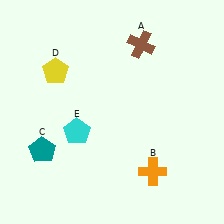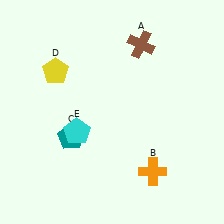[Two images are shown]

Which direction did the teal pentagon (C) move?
The teal pentagon (C) moved right.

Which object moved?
The teal pentagon (C) moved right.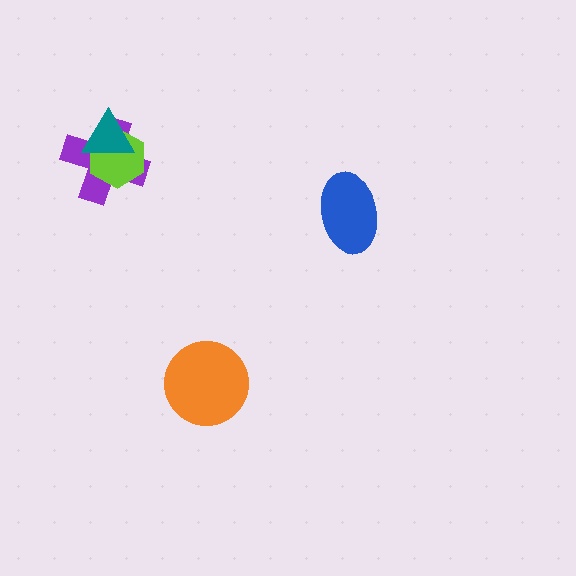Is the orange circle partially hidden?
No, no other shape covers it.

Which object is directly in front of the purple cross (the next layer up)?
The lime hexagon is directly in front of the purple cross.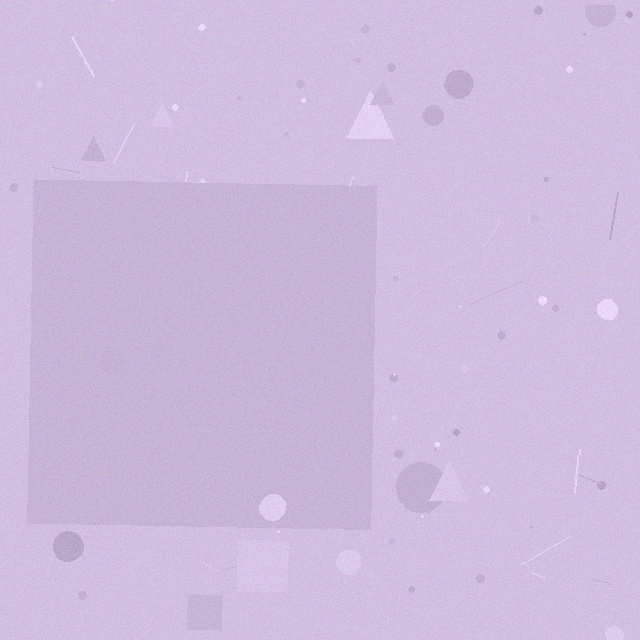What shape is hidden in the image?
A square is hidden in the image.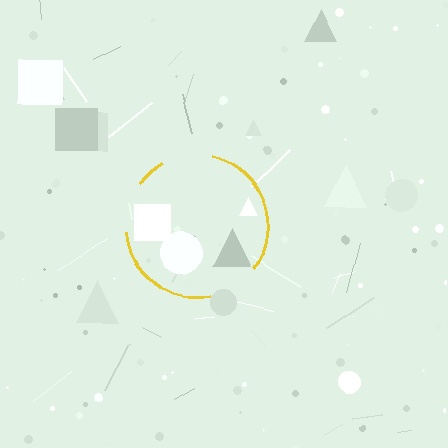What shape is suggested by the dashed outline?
The dashed outline suggests a circle.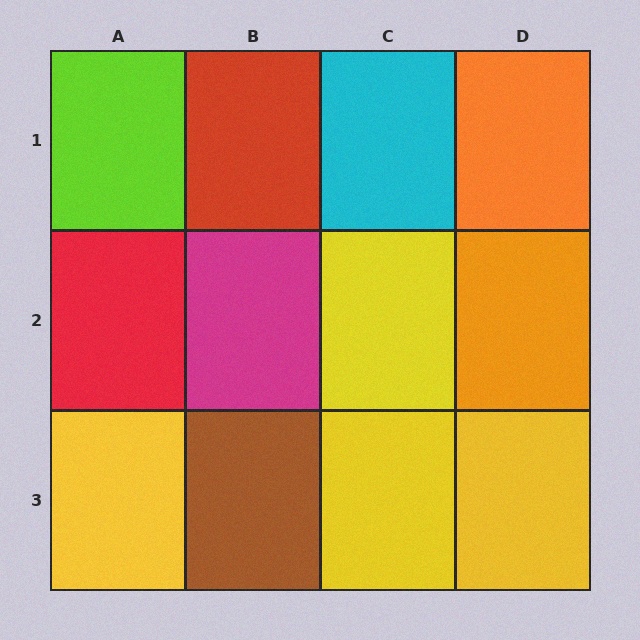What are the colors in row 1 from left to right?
Lime, red, cyan, orange.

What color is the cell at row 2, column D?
Orange.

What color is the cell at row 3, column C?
Yellow.